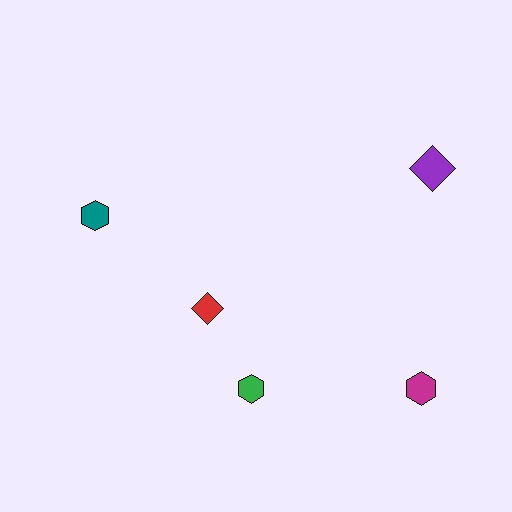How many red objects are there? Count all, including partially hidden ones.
There is 1 red object.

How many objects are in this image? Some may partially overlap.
There are 5 objects.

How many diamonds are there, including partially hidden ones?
There are 2 diamonds.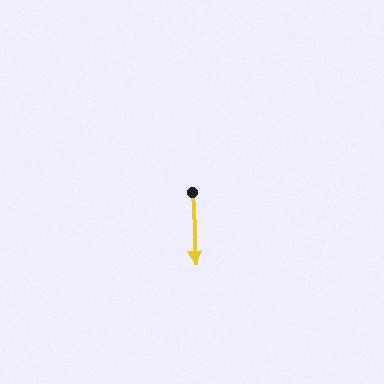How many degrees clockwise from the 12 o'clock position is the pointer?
Approximately 177 degrees.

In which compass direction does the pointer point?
South.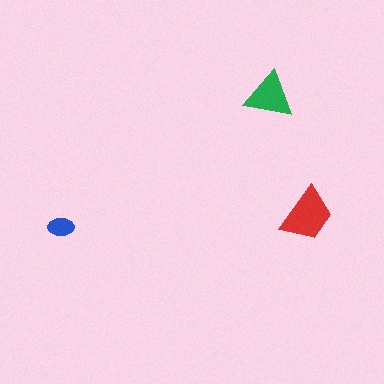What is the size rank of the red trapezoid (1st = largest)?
1st.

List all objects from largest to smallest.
The red trapezoid, the green triangle, the blue ellipse.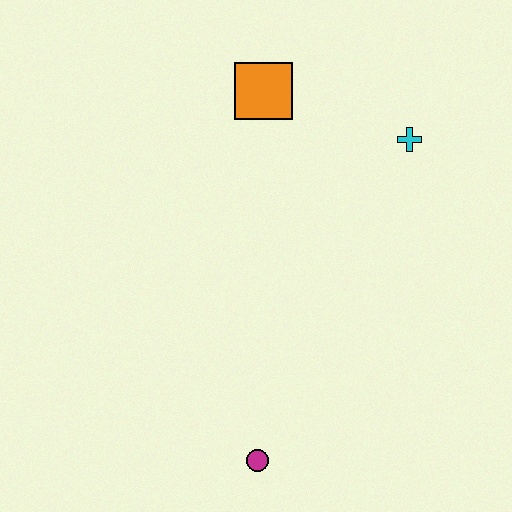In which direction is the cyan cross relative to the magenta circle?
The cyan cross is above the magenta circle.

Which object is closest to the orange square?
The cyan cross is closest to the orange square.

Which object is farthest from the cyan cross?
The magenta circle is farthest from the cyan cross.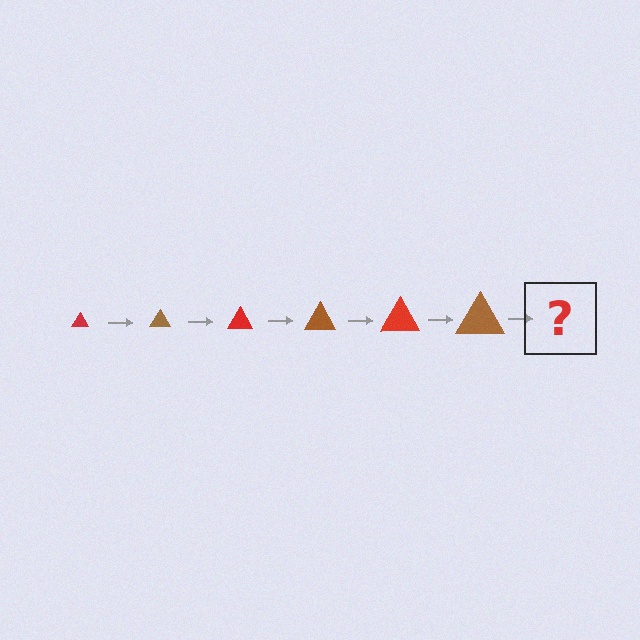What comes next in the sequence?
The next element should be a red triangle, larger than the previous one.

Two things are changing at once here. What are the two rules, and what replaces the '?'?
The two rules are that the triangle grows larger each step and the color cycles through red and brown. The '?' should be a red triangle, larger than the previous one.